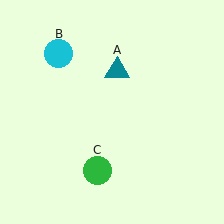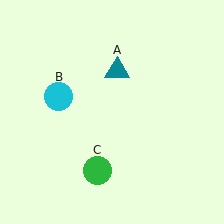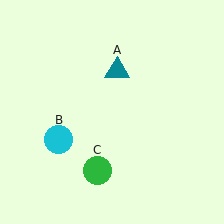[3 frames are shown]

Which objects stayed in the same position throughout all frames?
Teal triangle (object A) and green circle (object C) remained stationary.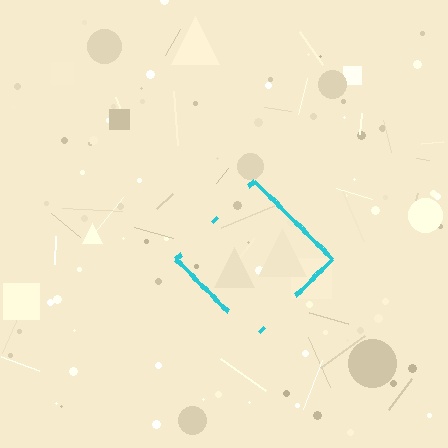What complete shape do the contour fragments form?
The contour fragments form a diamond.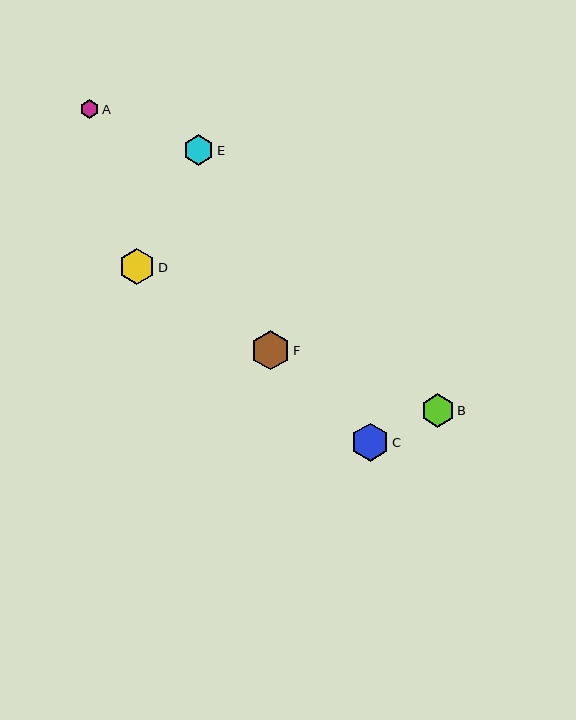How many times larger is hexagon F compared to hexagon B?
Hexagon F is approximately 1.2 times the size of hexagon B.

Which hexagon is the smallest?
Hexagon A is the smallest with a size of approximately 19 pixels.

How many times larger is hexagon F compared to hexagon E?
Hexagon F is approximately 1.3 times the size of hexagon E.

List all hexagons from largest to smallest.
From largest to smallest: F, C, D, B, E, A.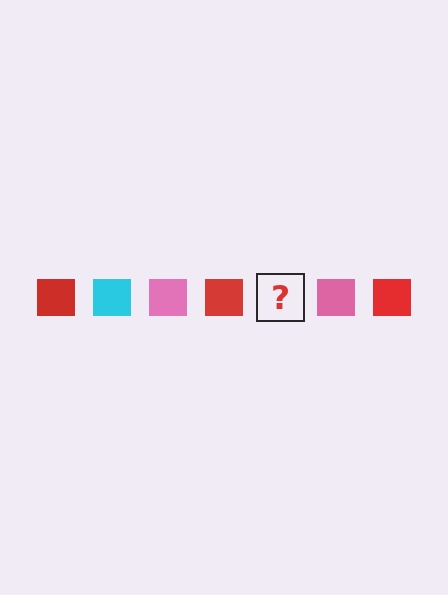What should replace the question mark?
The question mark should be replaced with a cyan square.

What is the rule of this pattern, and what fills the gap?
The rule is that the pattern cycles through red, cyan, pink squares. The gap should be filled with a cyan square.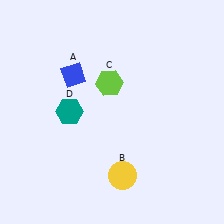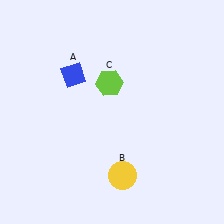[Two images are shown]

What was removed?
The teal hexagon (D) was removed in Image 2.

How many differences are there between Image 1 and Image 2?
There is 1 difference between the two images.